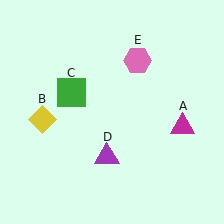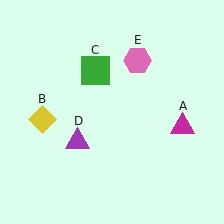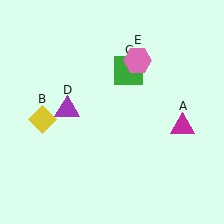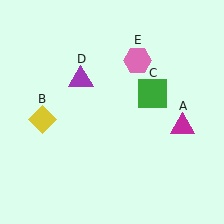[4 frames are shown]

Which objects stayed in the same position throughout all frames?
Magenta triangle (object A) and yellow diamond (object B) and pink hexagon (object E) remained stationary.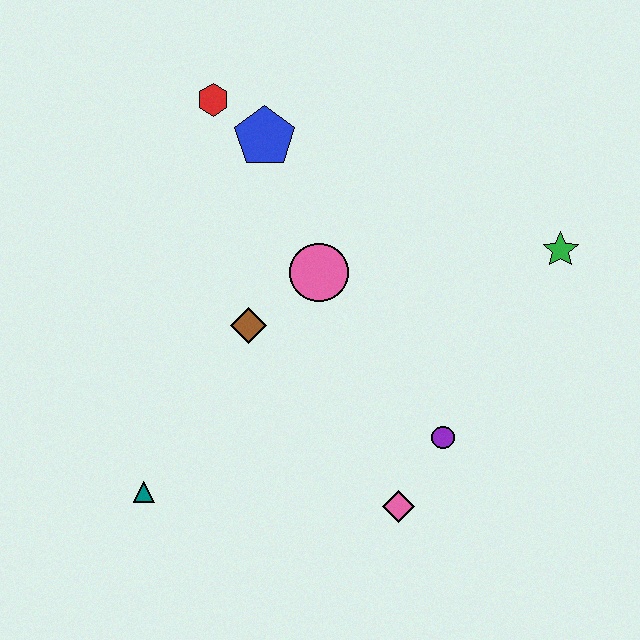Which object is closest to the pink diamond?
The purple circle is closest to the pink diamond.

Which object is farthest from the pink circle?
The teal triangle is farthest from the pink circle.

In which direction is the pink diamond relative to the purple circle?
The pink diamond is below the purple circle.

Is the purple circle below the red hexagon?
Yes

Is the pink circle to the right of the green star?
No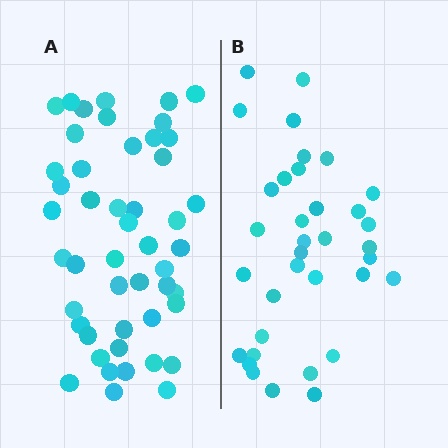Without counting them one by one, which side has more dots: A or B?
Region A (the left region) has more dots.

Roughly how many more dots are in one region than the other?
Region A has approximately 15 more dots than region B.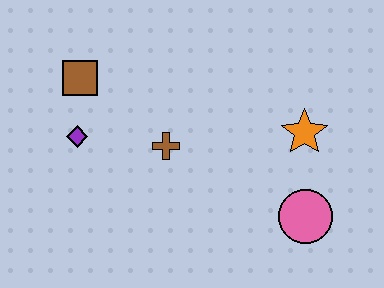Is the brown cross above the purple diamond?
No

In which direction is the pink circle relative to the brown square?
The pink circle is to the right of the brown square.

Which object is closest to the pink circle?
The orange star is closest to the pink circle.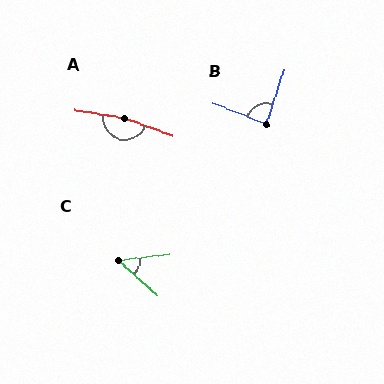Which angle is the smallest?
C, at approximately 48 degrees.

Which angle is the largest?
A, at approximately 168 degrees.